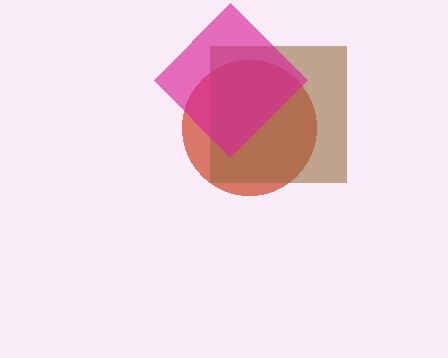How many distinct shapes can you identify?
There are 3 distinct shapes: a red circle, a brown square, a magenta diamond.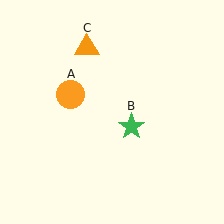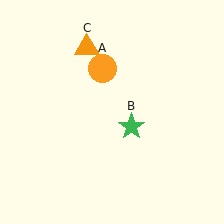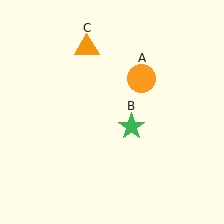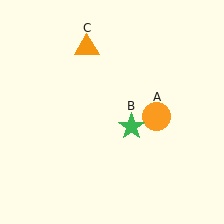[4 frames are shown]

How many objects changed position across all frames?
1 object changed position: orange circle (object A).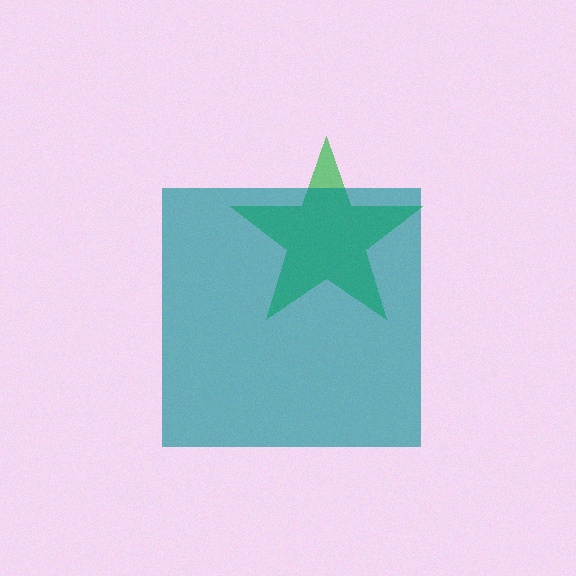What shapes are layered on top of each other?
The layered shapes are: a green star, a teal square.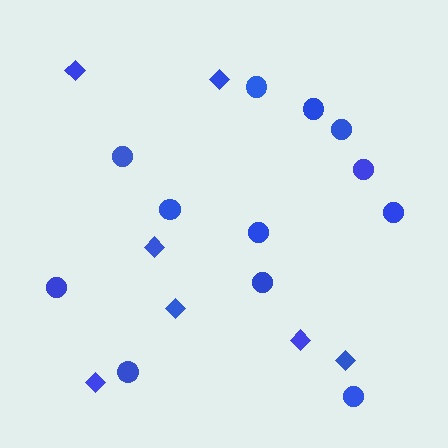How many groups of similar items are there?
There are 2 groups: one group of circles (12) and one group of diamonds (7).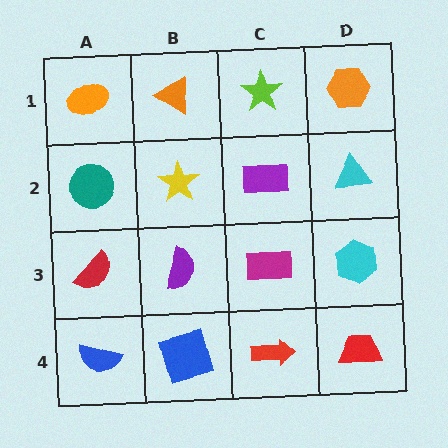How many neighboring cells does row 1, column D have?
2.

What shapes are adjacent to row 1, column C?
A purple rectangle (row 2, column C), an orange triangle (row 1, column B), an orange hexagon (row 1, column D).